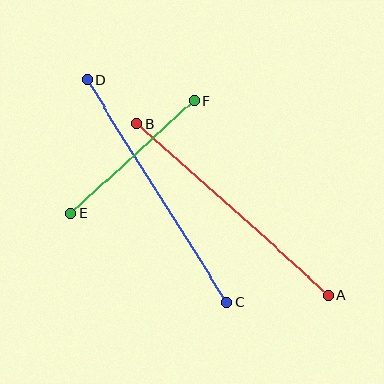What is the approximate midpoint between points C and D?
The midpoint is at approximately (157, 191) pixels.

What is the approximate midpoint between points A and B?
The midpoint is at approximately (233, 209) pixels.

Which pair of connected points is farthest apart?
Points C and D are farthest apart.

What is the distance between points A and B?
The distance is approximately 257 pixels.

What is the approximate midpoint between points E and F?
The midpoint is at approximately (132, 157) pixels.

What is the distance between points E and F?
The distance is approximately 167 pixels.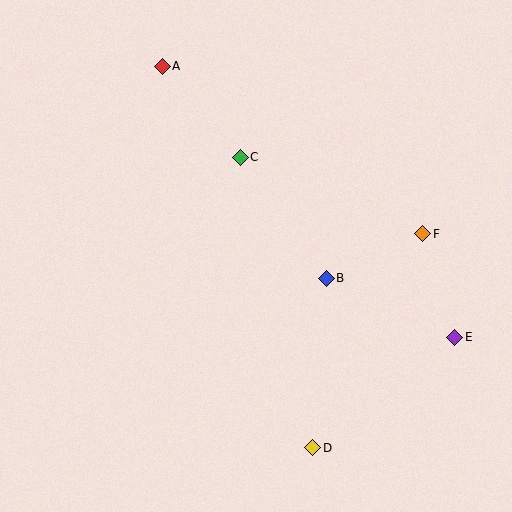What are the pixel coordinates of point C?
Point C is at (240, 157).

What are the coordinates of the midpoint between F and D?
The midpoint between F and D is at (368, 341).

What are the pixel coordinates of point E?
Point E is at (455, 337).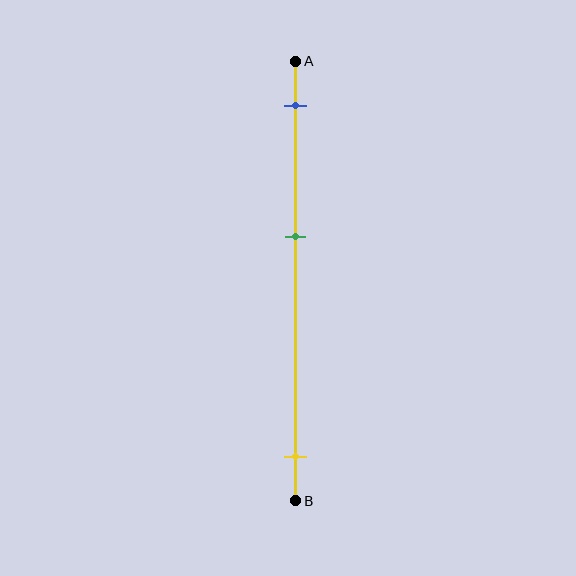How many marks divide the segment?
There are 3 marks dividing the segment.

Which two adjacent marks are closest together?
The blue and green marks are the closest adjacent pair.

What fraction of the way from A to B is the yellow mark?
The yellow mark is approximately 90% (0.9) of the way from A to B.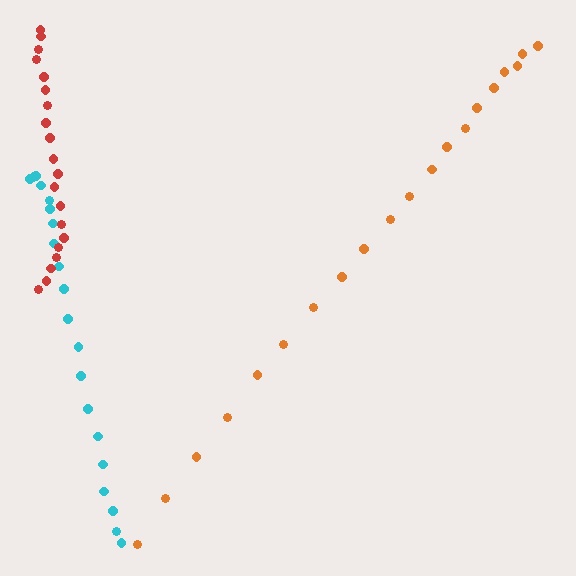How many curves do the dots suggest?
There are 3 distinct paths.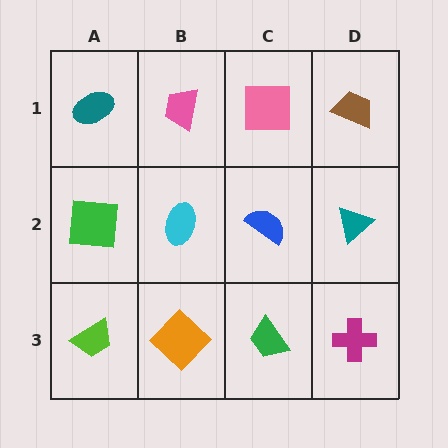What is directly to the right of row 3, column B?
A green trapezoid.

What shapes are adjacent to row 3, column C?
A blue semicircle (row 2, column C), an orange diamond (row 3, column B), a magenta cross (row 3, column D).